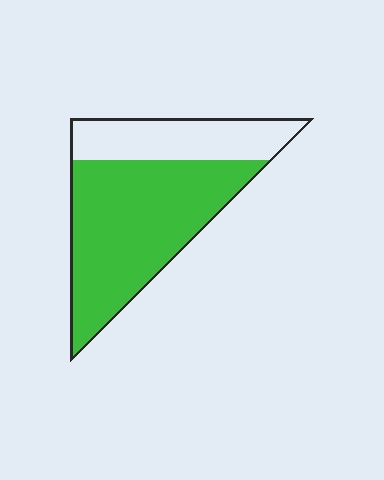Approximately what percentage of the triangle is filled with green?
Approximately 70%.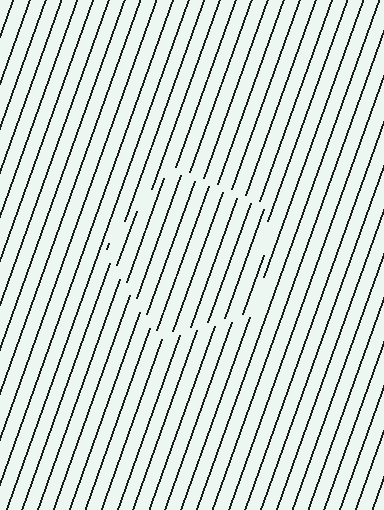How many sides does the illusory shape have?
5 sides — the line-ends trace a pentagon.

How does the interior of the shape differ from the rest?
The interior of the shape contains the same grating, shifted by half a period — the contour is defined by the phase discontinuity where line-ends from the inner and outer gratings abut.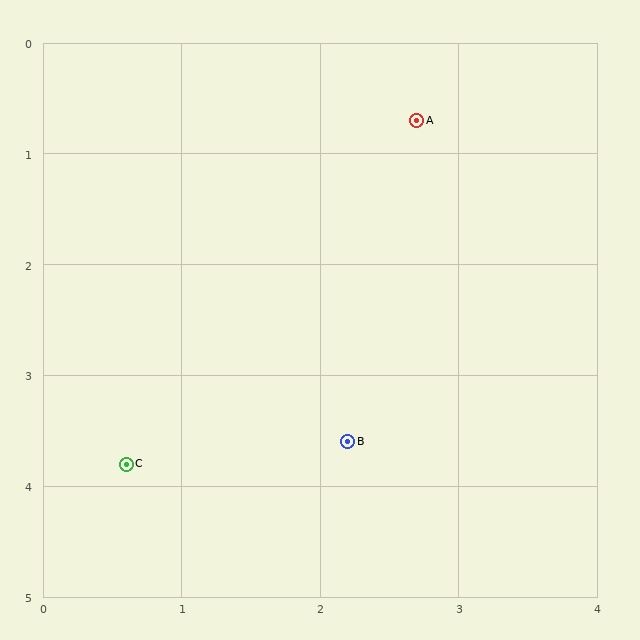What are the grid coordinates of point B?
Point B is at approximately (2.2, 3.6).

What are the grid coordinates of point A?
Point A is at approximately (2.7, 0.7).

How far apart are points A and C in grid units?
Points A and C are about 3.7 grid units apart.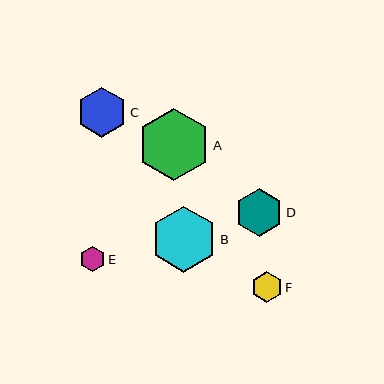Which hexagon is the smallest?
Hexagon E is the smallest with a size of approximately 25 pixels.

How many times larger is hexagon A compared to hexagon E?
Hexagon A is approximately 2.8 times the size of hexagon E.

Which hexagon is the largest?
Hexagon A is the largest with a size of approximately 72 pixels.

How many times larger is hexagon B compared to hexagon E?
Hexagon B is approximately 2.6 times the size of hexagon E.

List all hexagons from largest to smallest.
From largest to smallest: A, B, C, D, F, E.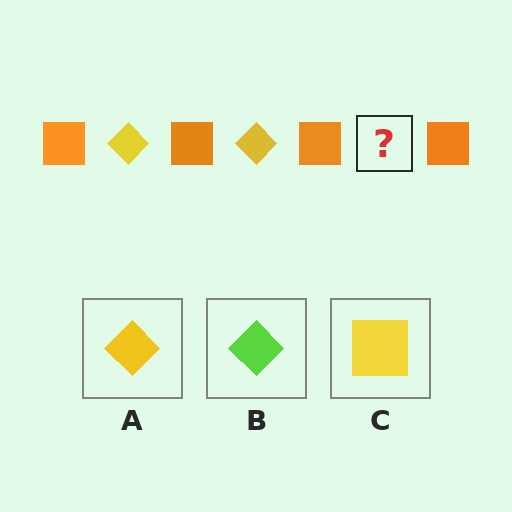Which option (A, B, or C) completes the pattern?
A.